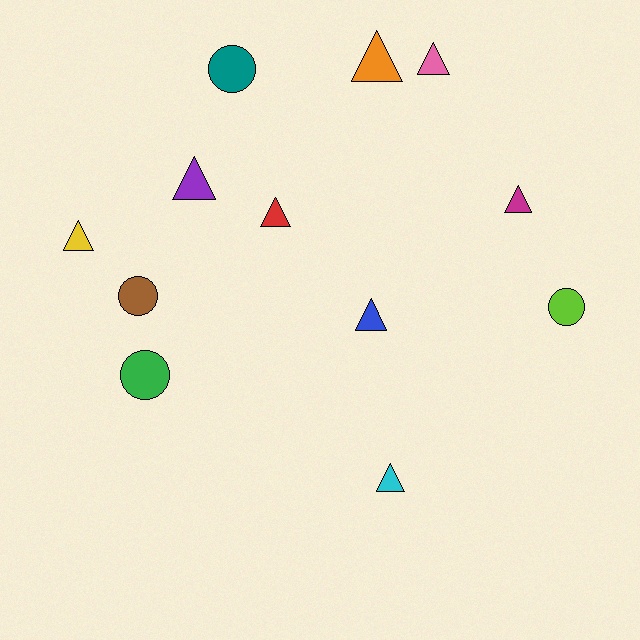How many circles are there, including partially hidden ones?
There are 4 circles.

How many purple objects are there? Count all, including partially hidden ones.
There is 1 purple object.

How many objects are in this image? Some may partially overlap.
There are 12 objects.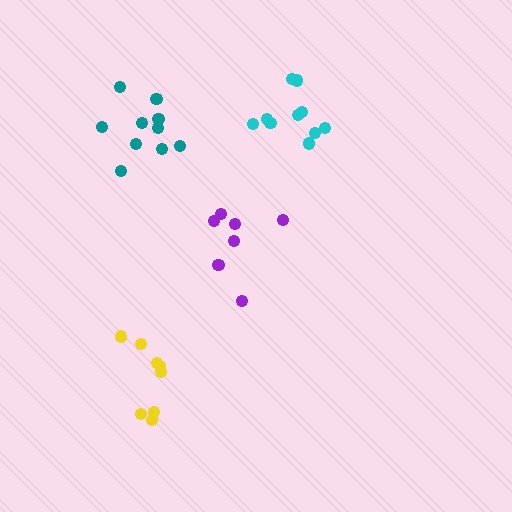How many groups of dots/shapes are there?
There are 4 groups.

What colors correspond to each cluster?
The clusters are colored: purple, cyan, teal, yellow.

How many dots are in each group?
Group 1: 7 dots, Group 2: 10 dots, Group 3: 10 dots, Group 4: 8 dots (35 total).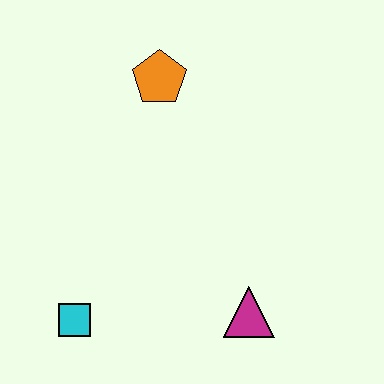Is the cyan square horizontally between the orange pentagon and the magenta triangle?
No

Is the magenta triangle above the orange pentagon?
No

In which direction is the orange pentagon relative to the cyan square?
The orange pentagon is above the cyan square.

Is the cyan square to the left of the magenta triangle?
Yes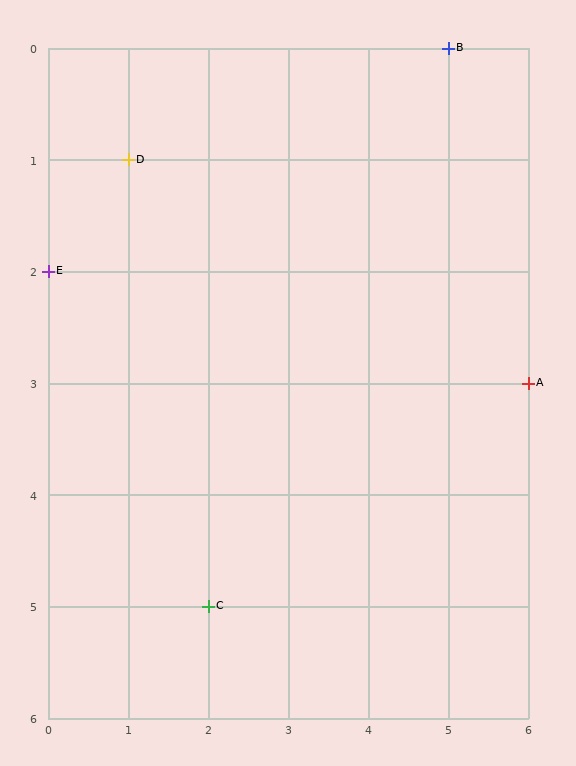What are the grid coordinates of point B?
Point B is at grid coordinates (5, 0).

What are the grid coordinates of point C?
Point C is at grid coordinates (2, 5).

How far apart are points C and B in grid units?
Points C and B are 3 columns and 5 rows apart (about 5.8 grid units diagonally).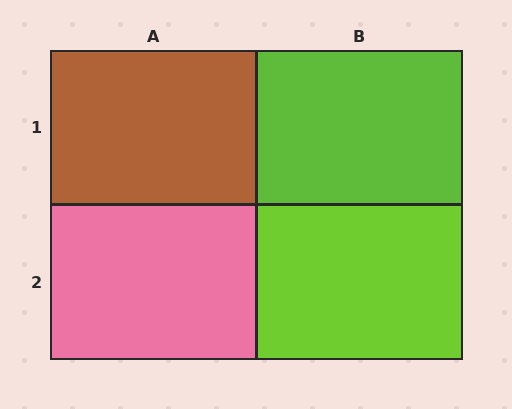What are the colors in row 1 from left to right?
Brown, lime.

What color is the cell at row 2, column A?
Pink.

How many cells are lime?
2 cells are lime.